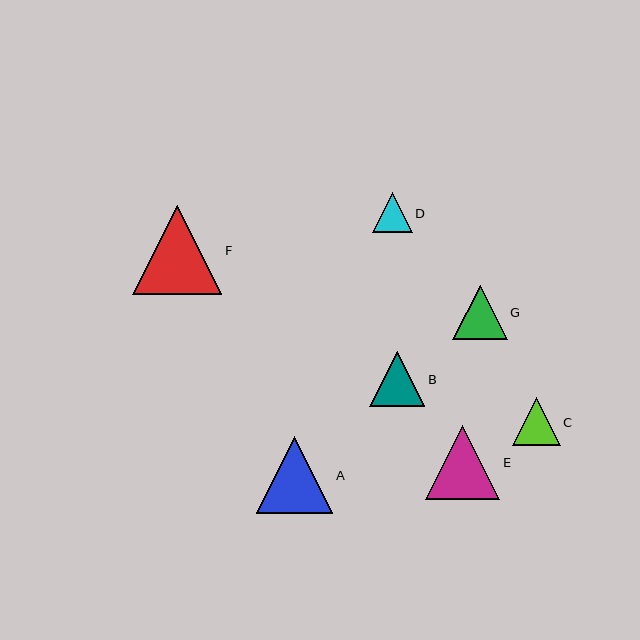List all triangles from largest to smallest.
From largest to smallest: F, A, E, B, G, C, D.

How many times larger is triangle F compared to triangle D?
Triangle F is approximately 2.3 times the size of triangle D.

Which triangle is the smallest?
Triangle D is the smallest with a size of approximately 40 pixels.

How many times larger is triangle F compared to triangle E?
Triangle F is approximately 1.2 times the size of triangle E.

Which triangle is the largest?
Triangle F is the largest with a size of approximately 89 pixels.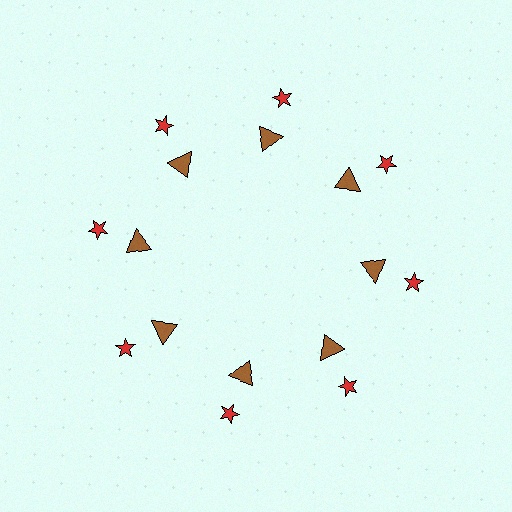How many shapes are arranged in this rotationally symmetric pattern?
There are 16 shapes, arranged in 8 groups of 2.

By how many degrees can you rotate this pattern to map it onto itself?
The pattern maps onto itself every 45 degrees of rotation.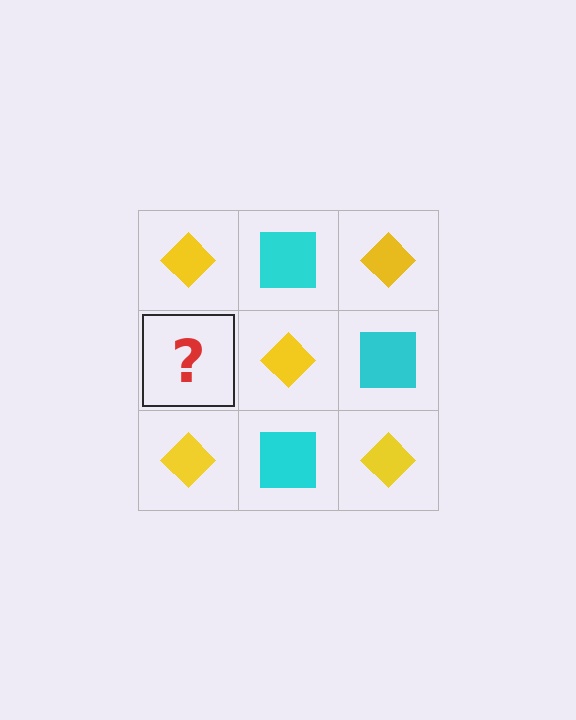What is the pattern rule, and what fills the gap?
The rule is that it alternates yellow diamond and cyan square in a checkerboard pattern. The gap should be filled with a cyan square.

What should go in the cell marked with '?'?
The missing cell should contain a cyan square.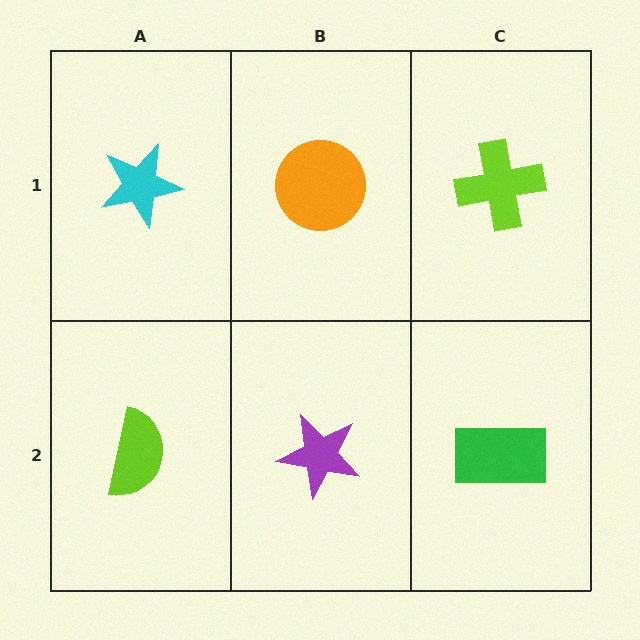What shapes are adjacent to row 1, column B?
A purple star (row 2, column B), a cyan star (row 1, column A), a lime cross (row 1, column C).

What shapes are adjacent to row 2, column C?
A lime cross (row 1, column C), a purple star (row 2, column B).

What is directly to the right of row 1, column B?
A lime cross.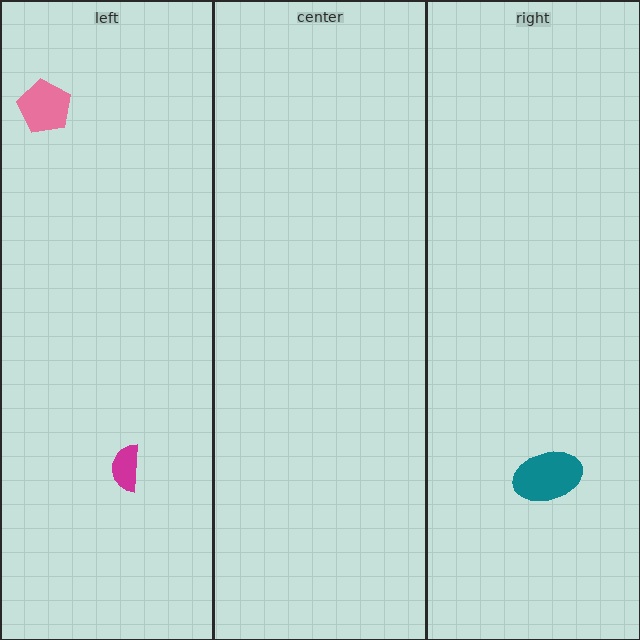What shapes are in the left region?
The pink pentagon, the magenta semicircle.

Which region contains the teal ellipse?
The right region.